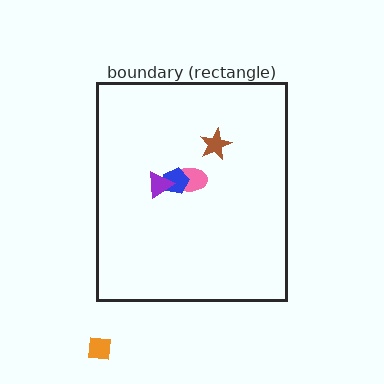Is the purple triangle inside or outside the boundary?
Inside.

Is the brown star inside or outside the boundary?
Inside.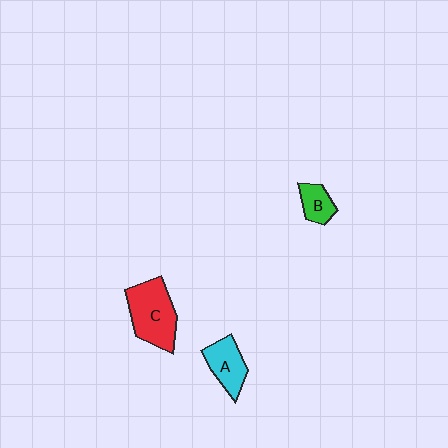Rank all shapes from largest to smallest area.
From largest to smallest: C (red), A (cyan), B (green).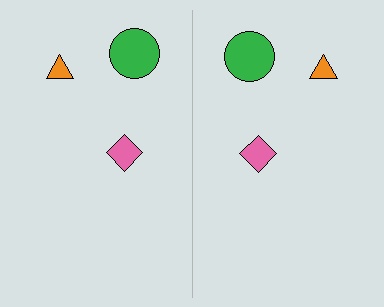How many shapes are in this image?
There are 6 shapes in this image.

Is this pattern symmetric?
Yes, this pattern has bilateral (reflection) symmetry.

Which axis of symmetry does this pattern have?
The pattern has a vertical axis of symmetry running through the center of the image.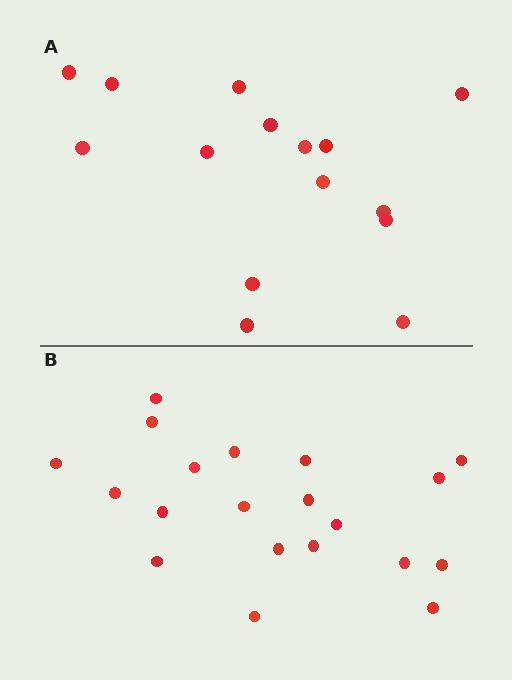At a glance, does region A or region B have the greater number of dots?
Region B (the bottom region) has more dots.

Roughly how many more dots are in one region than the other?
Region B has about 5 more dots than region A.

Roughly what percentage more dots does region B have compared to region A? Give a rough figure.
About 35% more.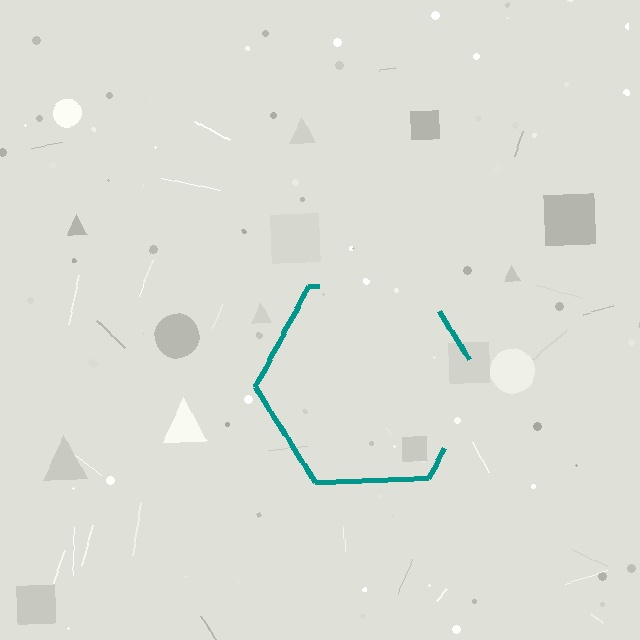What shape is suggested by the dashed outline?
The dashed outline suggests a hexagon.